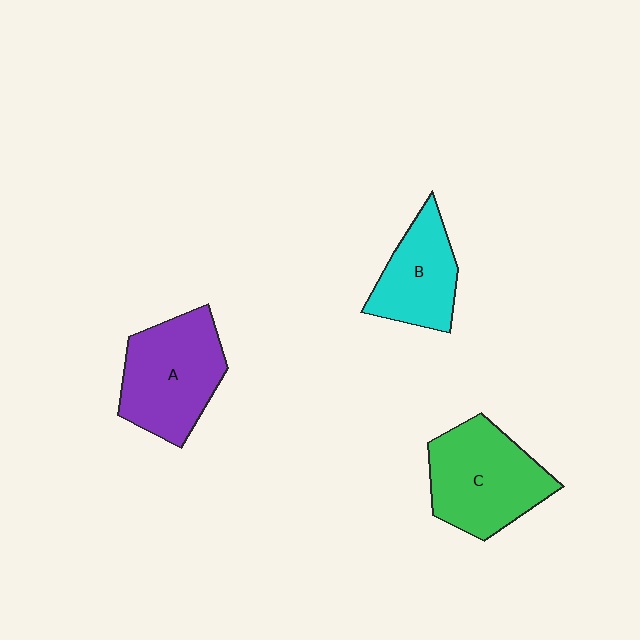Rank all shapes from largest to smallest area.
From largest to smallest: C (green), A (purple), B (cyan).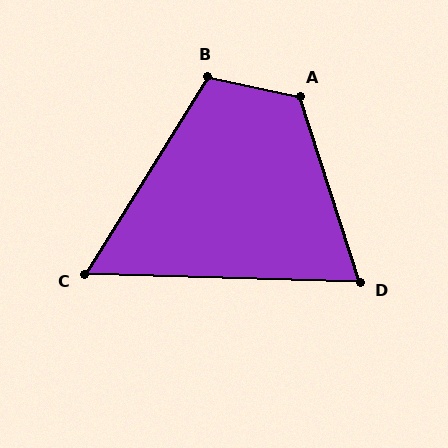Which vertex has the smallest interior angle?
C, at approximately 60 degrees.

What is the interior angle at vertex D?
Approximately 70 degrees (acute).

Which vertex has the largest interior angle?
A, at approximately 120 degrees.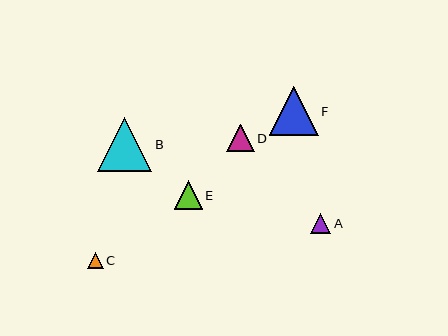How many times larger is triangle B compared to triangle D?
Triangle B is approximately 2.0 times the size of triangle D.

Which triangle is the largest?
Triangle B is the largest with a size of approximately 54 pixels.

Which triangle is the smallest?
Triangle C is the smallest with a size of approximately 16 pixels.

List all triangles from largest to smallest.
From largest to smallest: B, F, E, D, A, C.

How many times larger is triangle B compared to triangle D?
Triangle B is approximately 2.0 times the size of triangle D.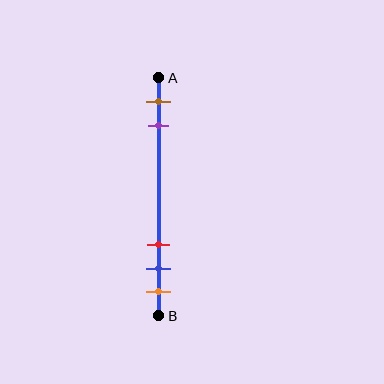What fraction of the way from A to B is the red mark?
The red mark is approximately 70% (0.7) of the way from A to B.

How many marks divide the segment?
There are 5 marks dividing the segment.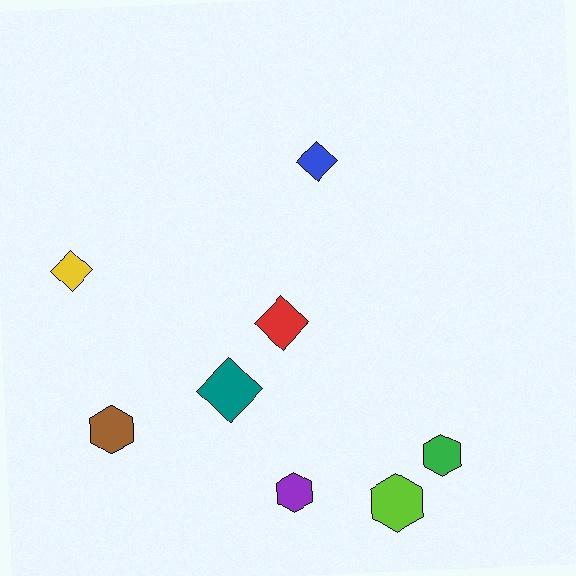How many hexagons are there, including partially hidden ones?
There are 4 hexagons.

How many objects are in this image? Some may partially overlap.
There are 8 objects.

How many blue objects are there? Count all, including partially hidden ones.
There is 1 blue object.